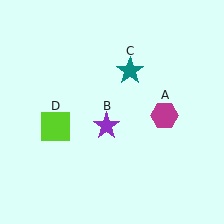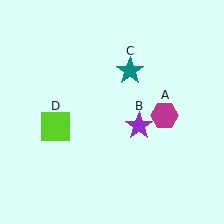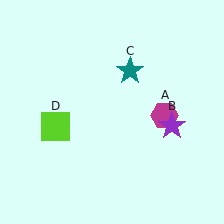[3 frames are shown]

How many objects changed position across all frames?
1 object changed position: purple star (object B).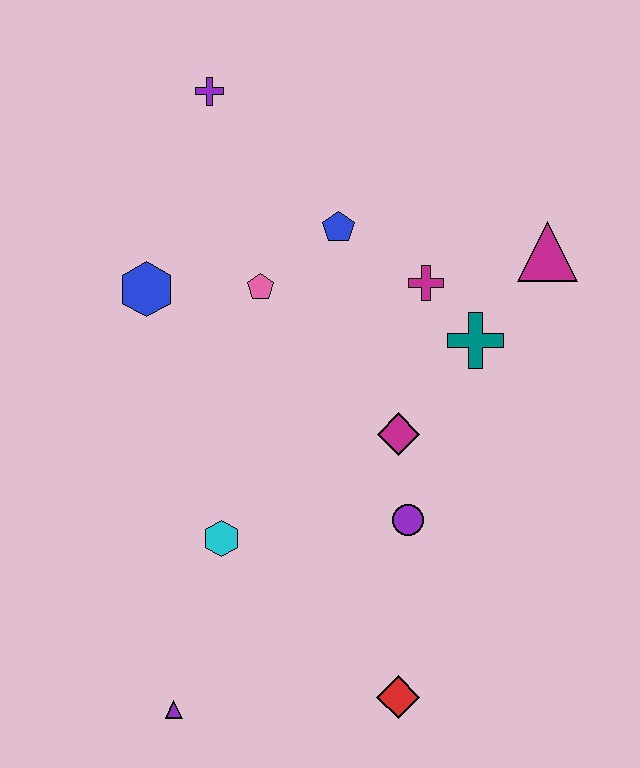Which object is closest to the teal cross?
The magenta cross is closest to the teal cross.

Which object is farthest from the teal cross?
The purple triangle is farthest from the teal cross.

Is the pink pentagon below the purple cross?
Yes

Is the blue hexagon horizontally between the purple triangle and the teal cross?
No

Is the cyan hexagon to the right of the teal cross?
No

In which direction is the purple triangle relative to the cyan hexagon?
The purple triangle is below the cyan hexagon.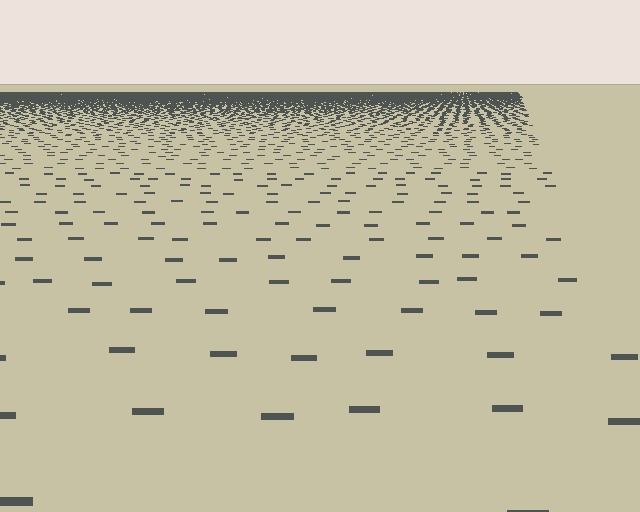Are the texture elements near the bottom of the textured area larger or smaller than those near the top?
Larger. Near the bottom, elements are closer to the viewer and appear at a bigger on-screen size.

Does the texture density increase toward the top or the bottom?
Density increases toward the top.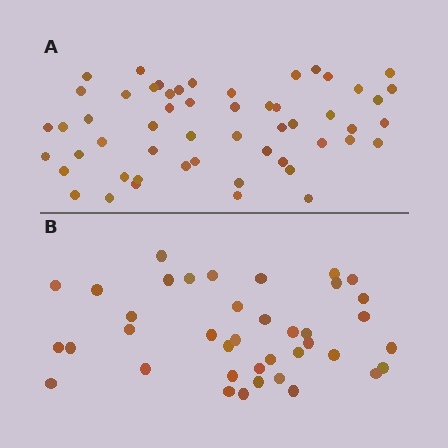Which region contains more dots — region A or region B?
Region A (the top region) has more dots.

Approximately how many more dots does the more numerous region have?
Region A has approximately 15 more dots than region B.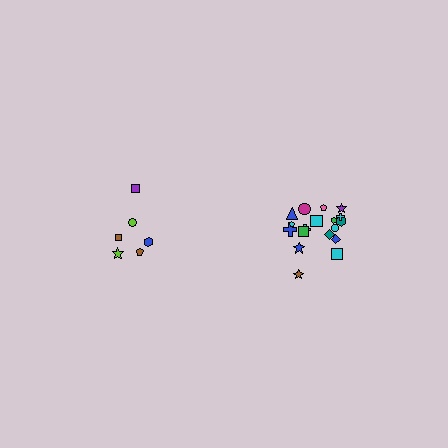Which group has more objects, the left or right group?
The right group.